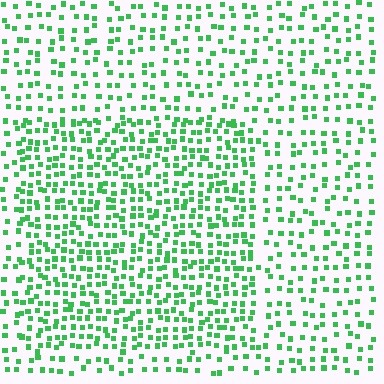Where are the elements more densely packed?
The elements are more densely packed inside the rectangle boundary.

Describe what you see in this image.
The image contains small green elements arranged at two different densities. A rectangle-shaped region is visible where the elements are more densely packed than the surrounding area.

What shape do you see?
I see a rectangle.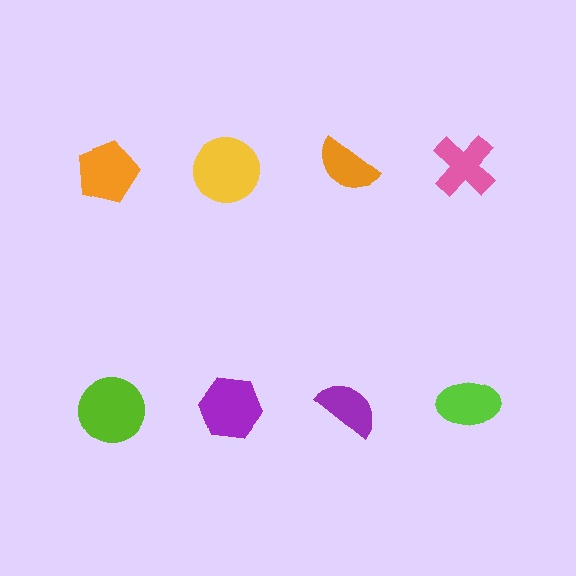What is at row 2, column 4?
A lime ellipse.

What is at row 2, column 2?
A purple hexagon.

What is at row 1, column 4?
A pink cross.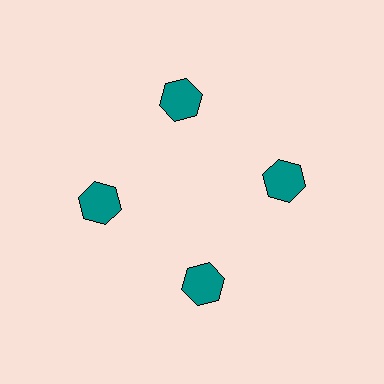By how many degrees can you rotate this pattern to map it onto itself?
The pattern maps onto itself every 90 degrees of rotation.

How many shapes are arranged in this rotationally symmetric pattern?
There are 4 shapes, arranged in 4 groups of 1.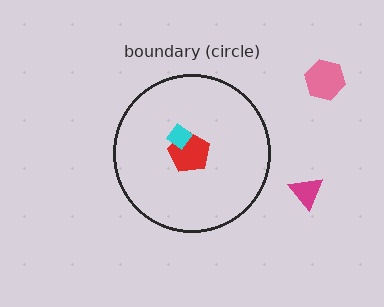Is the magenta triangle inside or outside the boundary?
Outside.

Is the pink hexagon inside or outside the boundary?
Outside.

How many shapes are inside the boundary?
2 inside, 2 outside.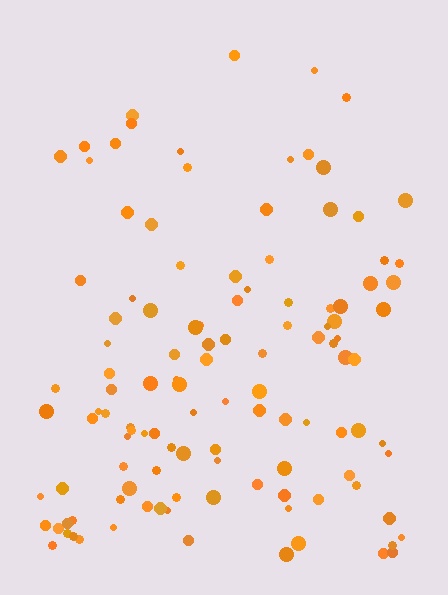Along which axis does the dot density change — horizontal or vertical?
Vertical.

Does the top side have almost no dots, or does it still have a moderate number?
Still a moderate number, just noticeably fewer than the bottom.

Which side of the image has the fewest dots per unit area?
The top.